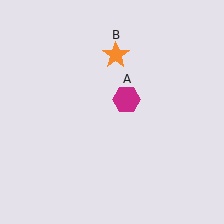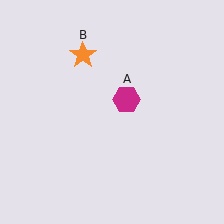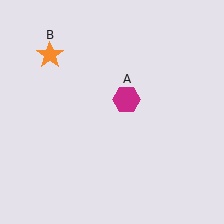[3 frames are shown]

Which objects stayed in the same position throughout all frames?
Magenta hexagon (object A) remained stationary.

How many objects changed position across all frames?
1 object changed position: orange star (object B).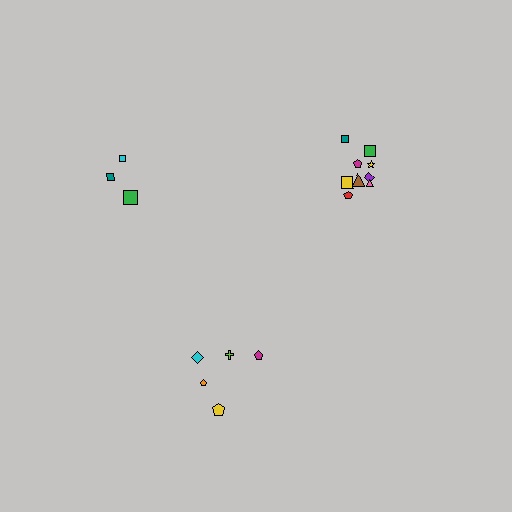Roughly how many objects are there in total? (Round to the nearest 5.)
Roughly 20 objects in total.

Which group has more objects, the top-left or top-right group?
The top-right group.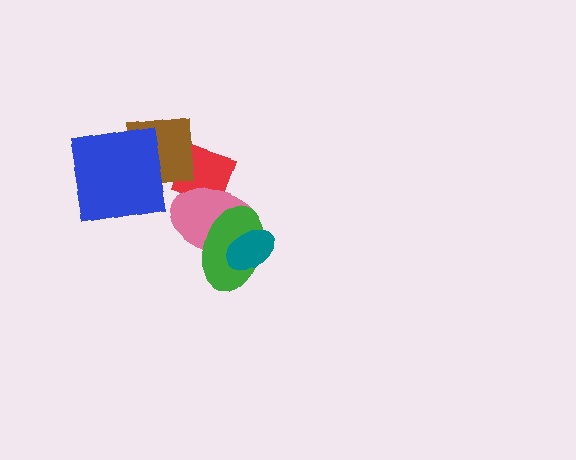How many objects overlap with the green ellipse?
2 objects overlap with the green ellipse.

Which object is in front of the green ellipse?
The teal ellipse is in front of the green ellipse.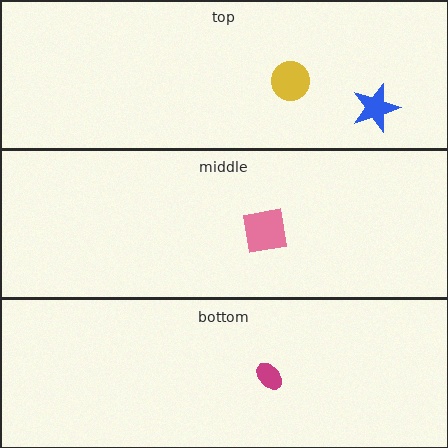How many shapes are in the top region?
2.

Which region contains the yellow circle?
The top region.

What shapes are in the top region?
The blue star, the yellow circle.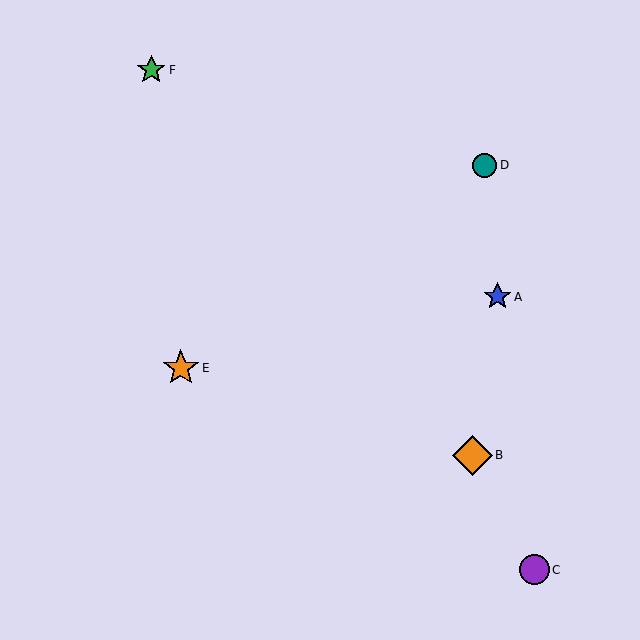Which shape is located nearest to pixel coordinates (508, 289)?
The blue star (labeled A) at (497, 297) is nearest to that location.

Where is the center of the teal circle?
The center of the teal circle is at (485, 165).